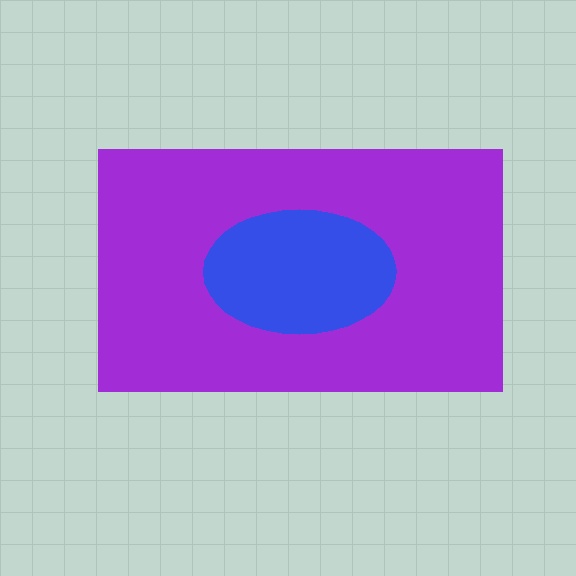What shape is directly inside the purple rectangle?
The blue ellipse.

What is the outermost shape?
The purple rectangle.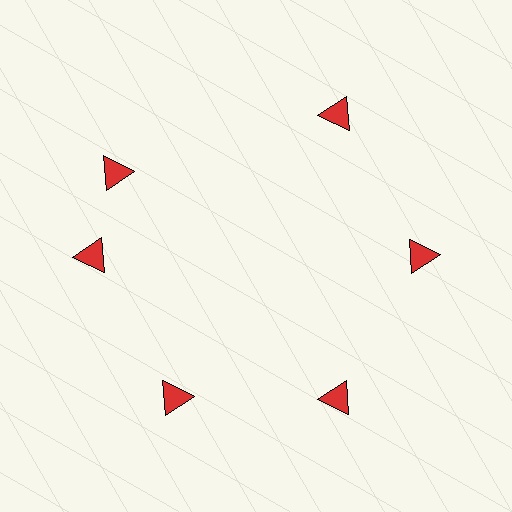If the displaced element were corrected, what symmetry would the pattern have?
It would have 6-fold rotational symmetry — the pattern would map onto itself every 60 degrees.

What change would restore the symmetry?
The symmetry would be restored by rotating it back into even spacing with its neighbors so that all 6 triangles sit at equal angles and equal distance from the center.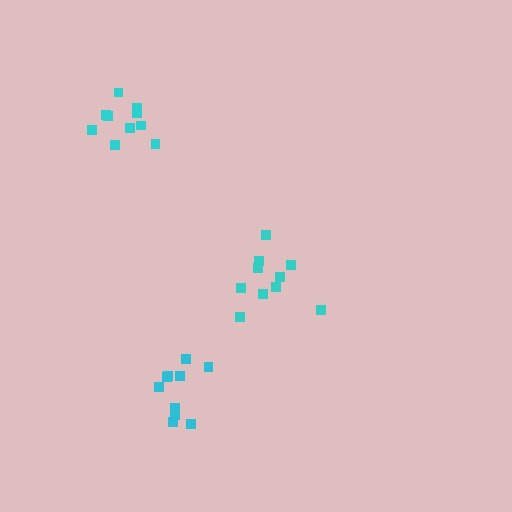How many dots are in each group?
Group 1: 10 dots, Group 2: 10 dots, Group 3: 10 dots (30 total).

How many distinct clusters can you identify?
There are 3 distinct clusters.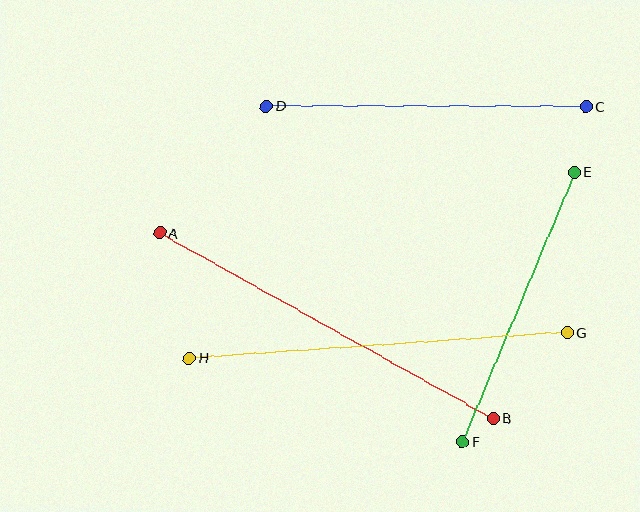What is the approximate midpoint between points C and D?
The midpoint is at approximately (426, 106) pixels.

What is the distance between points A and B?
The distance is approximately 381 pixels.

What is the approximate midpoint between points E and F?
The midpoint is at approximately (518, 307) pixels.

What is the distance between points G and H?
The distance is approximately 379 pixels.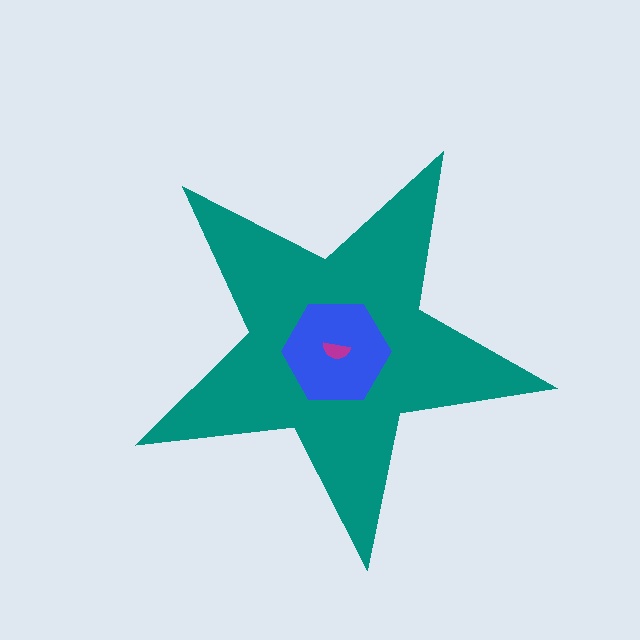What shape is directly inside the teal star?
The blue hexagon.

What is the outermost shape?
The teal star.